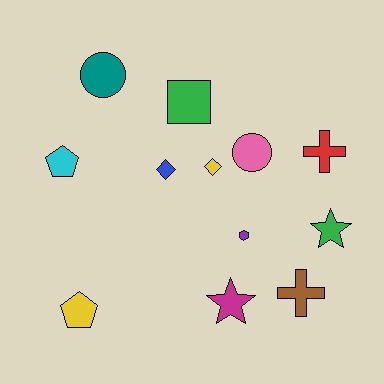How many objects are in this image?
There are 12 objects.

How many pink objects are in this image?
There is 1 pink object.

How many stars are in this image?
There are 2 stars.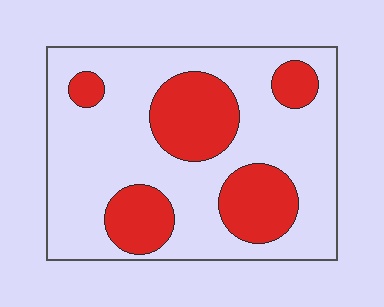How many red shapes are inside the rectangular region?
5.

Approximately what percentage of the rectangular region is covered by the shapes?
Approximately 30%.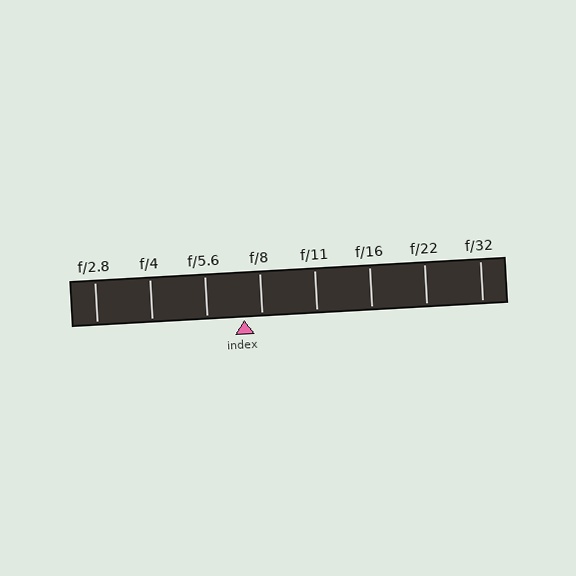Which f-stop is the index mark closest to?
The index mark is closest to f/8.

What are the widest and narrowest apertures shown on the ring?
The widest aperture shown is f/2.8 and the narrowest is f/32.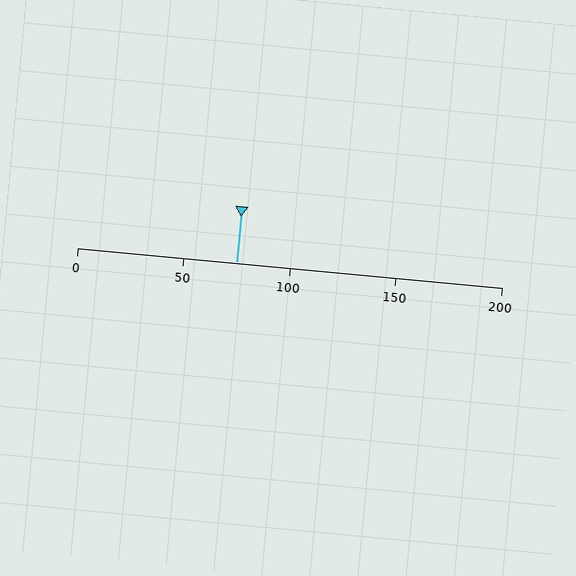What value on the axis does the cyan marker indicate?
The marker indicates approximately 75.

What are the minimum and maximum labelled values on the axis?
The axis runs from 0 to 200.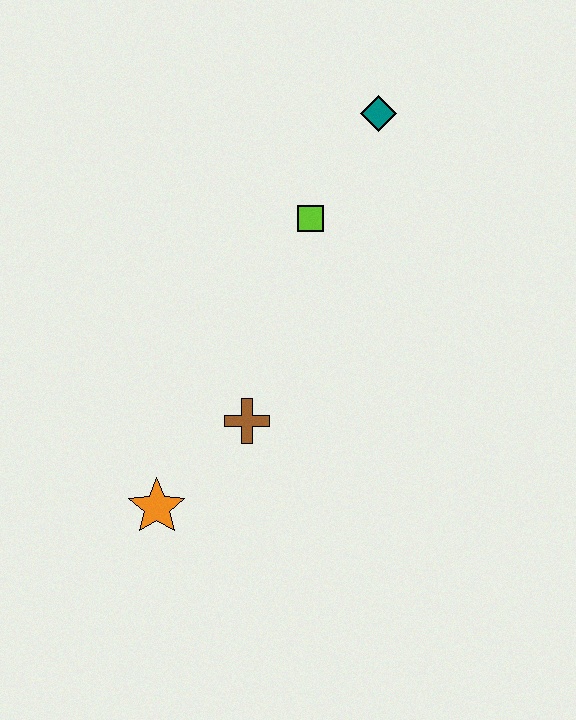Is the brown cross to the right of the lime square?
No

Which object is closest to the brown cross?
The orange star is closest to the brown cross.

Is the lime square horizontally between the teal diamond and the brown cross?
Yes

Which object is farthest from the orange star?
The teal diamond is farthest from the orange star.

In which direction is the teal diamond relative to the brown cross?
The teal diamond is above the brown cross.